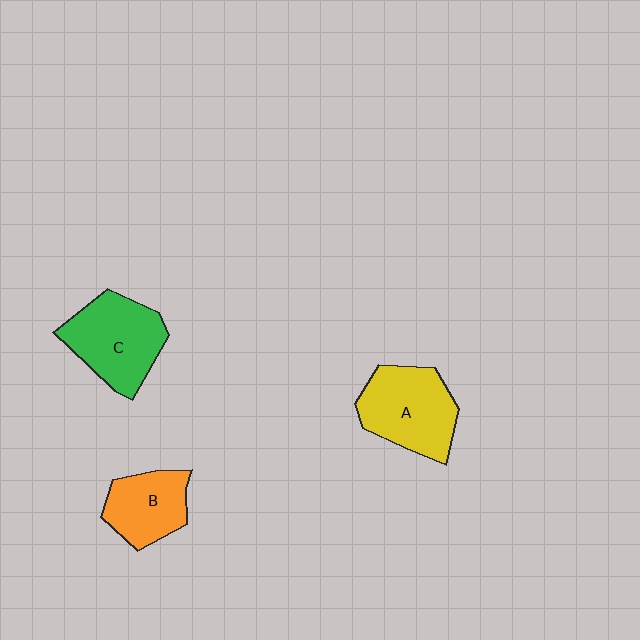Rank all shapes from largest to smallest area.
From largest to smallest: C (green), A (yellow), B (orange).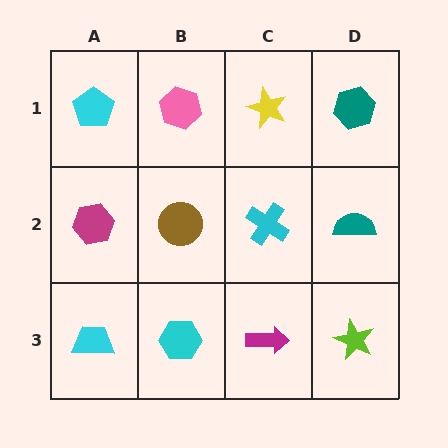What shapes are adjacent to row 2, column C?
A yellow star (row 1, column C), a magenta arrow (row 3, column C), a brown circle (row 2, column B), a teal semicircle (row 2, column D).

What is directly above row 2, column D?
A teal hexagon.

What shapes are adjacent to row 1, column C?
A cyan cross (row 2, column C), a pink hexagon (row 1, column B), a teal hexagon (row 1, column D).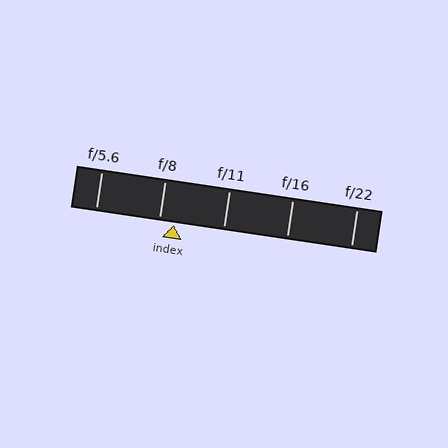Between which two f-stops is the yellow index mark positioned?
The index mark is between f/8 and f/11.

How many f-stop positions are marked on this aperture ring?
There are 5 f-stop positions marked.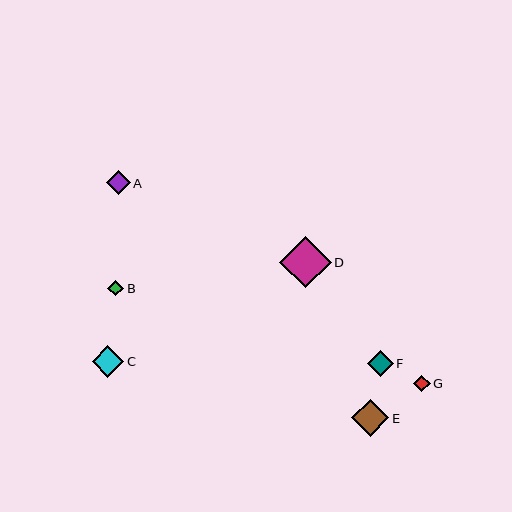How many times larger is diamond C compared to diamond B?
Diamond C is approximately 2.0 times the size of diamond B.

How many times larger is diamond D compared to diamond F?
Diamond D is approximately 2.0 times the size of diamond F.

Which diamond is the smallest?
Diamond B is the smallest with a size of approximately 16 pixels.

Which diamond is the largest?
Diamond D is the largest with a size of approximately 52 pixels.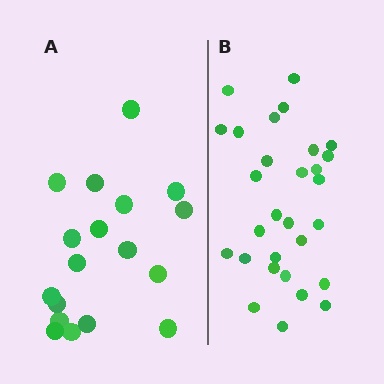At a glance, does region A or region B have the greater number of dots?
Region B (the right region) has more dots.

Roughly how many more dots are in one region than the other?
Region B has roughly 12 or so more dots than region A.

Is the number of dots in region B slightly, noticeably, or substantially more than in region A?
Region B has substantially more. The ratio is roughly 1.6 to 1.